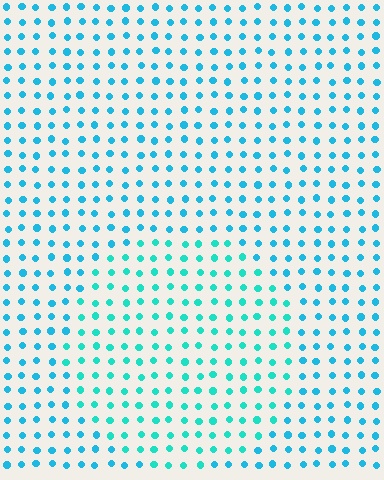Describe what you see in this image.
The image is filled with small cyan elements in a uniform arrangement. A circle-shaped region is visible where the elements are tinted to a slightly different hue, forming a subtle color boundary.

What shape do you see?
I see a circle.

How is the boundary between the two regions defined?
The boundary is defined purely by a slight shift in hue (about 21 degrees). Spacing, size, and orientation are identical on both sides.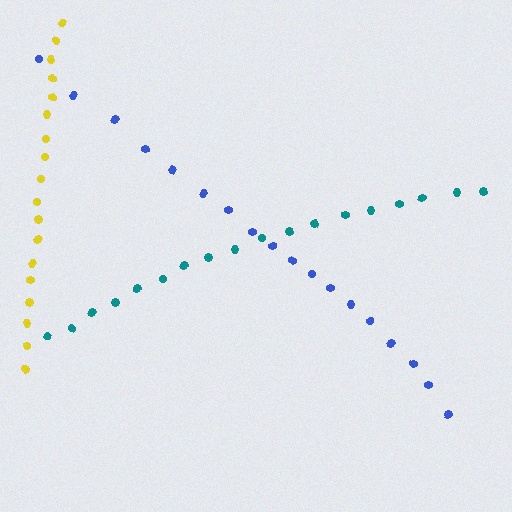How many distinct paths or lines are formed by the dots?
There are 3 distinct paths.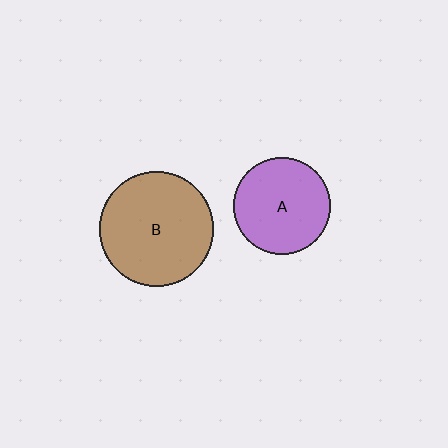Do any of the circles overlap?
No, none of the circles overlap.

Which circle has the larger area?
Circle B (brown).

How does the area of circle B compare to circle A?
Approximately 1.4 times.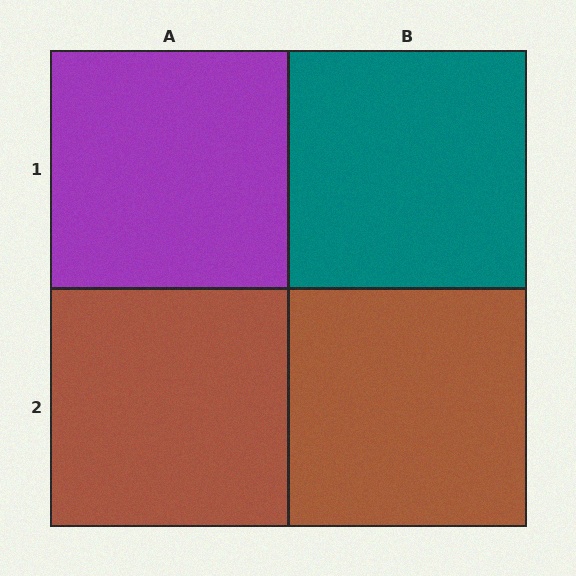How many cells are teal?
1 cell is teal.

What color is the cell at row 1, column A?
Purple.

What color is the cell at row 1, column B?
Teal.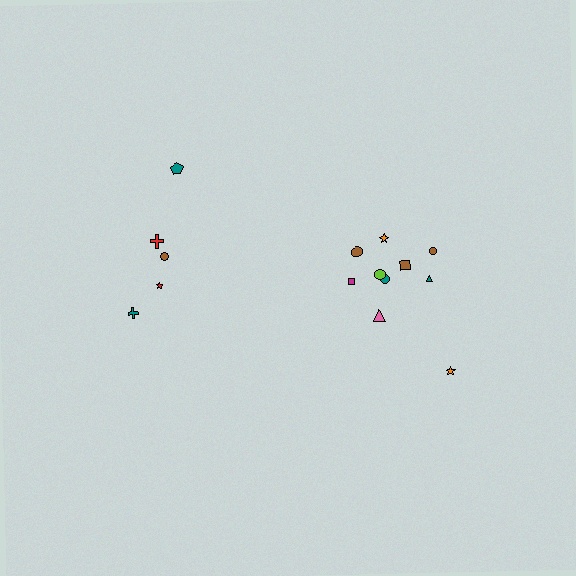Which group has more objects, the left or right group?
The right group.